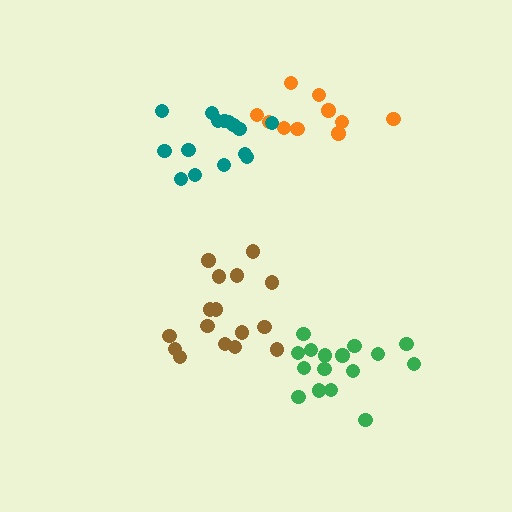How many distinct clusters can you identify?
There are 4 distinct clusters.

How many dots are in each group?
Group 1: 16 dots, Group 2: 10 dots, Group 3: 15 dots, Group 4: 16 dots (57 total).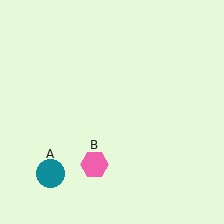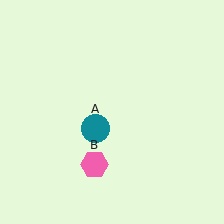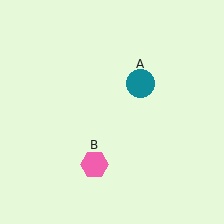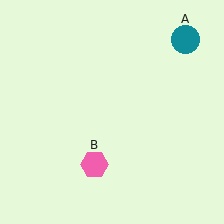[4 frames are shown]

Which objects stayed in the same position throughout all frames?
Pink hexagon (object B) remained stationary.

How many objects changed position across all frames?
1 object changed position: teal circle (object A).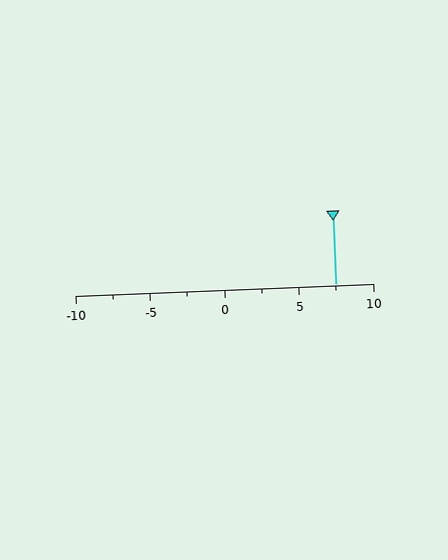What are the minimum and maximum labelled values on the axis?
The axis runs from -10 to 10.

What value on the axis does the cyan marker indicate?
The marker indicates approximately 7.5.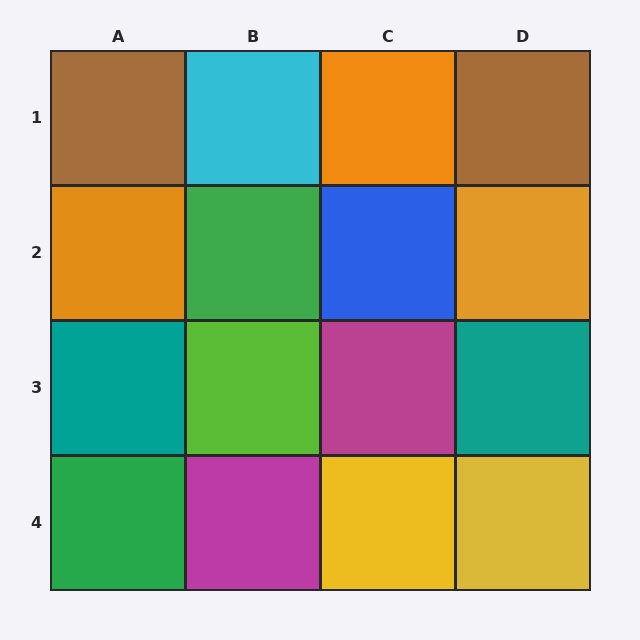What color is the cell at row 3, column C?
Magenta.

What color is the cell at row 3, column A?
Teal.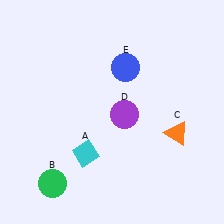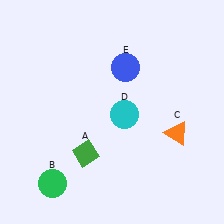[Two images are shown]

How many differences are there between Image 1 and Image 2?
There are 2 differences between the two images.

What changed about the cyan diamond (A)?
In Image 1, A is cyan. In Image 2, it changed to green.